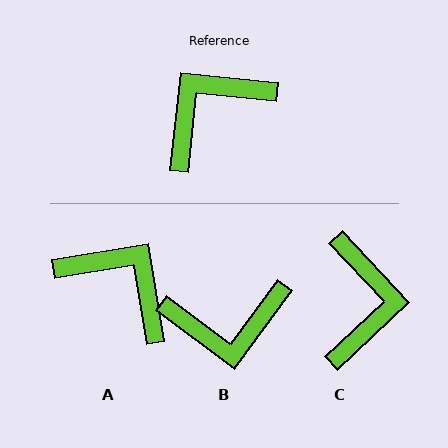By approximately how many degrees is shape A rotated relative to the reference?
Approximately 75 degrees clockwise.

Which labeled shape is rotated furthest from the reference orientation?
B, about 149 degrees away.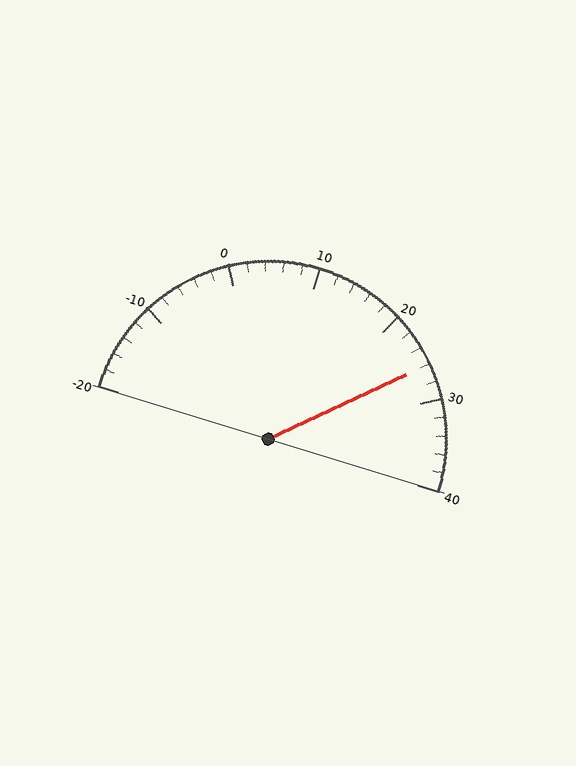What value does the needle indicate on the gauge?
The needle indicates approximately 26.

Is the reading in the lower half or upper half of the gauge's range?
The reading is in the upper half of the range (-20 to 40).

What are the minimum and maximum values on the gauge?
The gauge ranges from -20 to 40.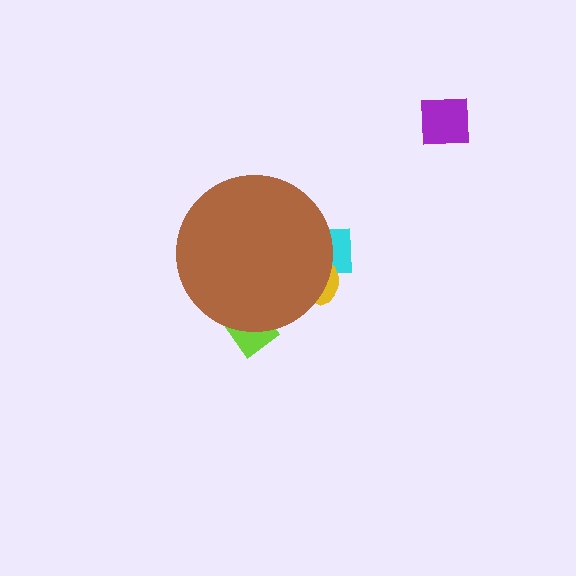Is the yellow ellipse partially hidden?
Yes, the yellow ellipse is partially hidden behind the brown circle.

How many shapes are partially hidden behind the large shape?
3 shapes are partially hidden.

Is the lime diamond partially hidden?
Yes, the lime diamond is partially hidden behind the brown circle.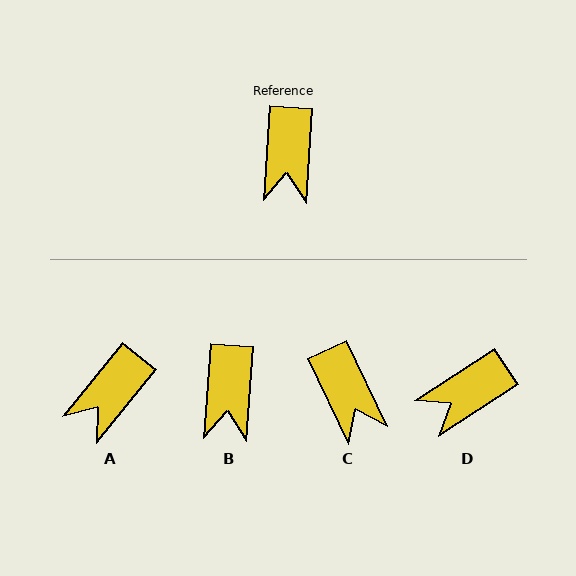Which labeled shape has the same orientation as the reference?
B.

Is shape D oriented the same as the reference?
No, it is off by about 53 degrees.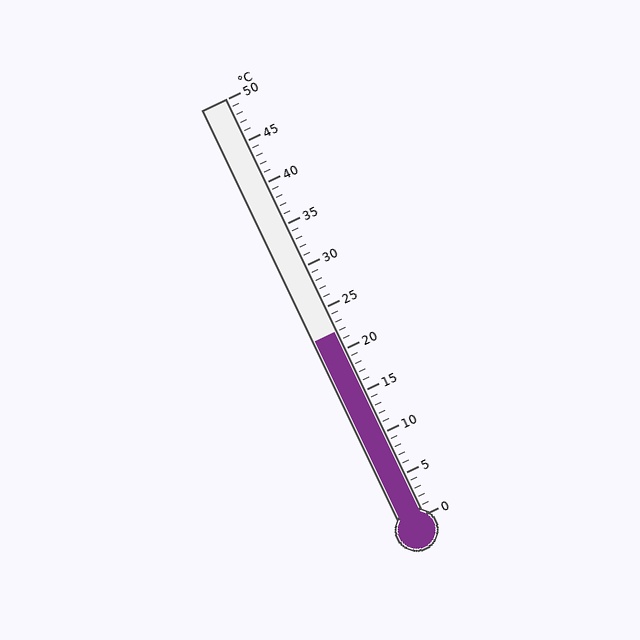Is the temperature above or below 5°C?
The temperature is above 5°C.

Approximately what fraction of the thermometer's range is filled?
The thermometer is filled to approximately 45% of its range.